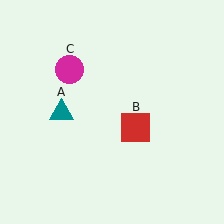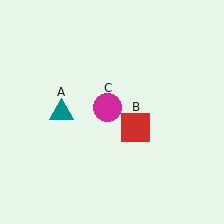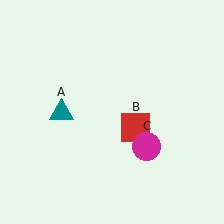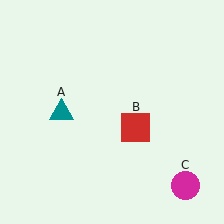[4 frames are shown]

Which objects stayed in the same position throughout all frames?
Teal triangle (object A) and red square (object B) remained stationary.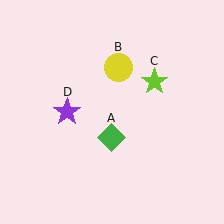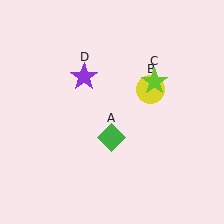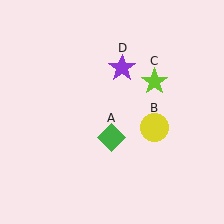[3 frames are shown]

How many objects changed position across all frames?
2 objects changed position: yellow circle (object B), purple star (object D).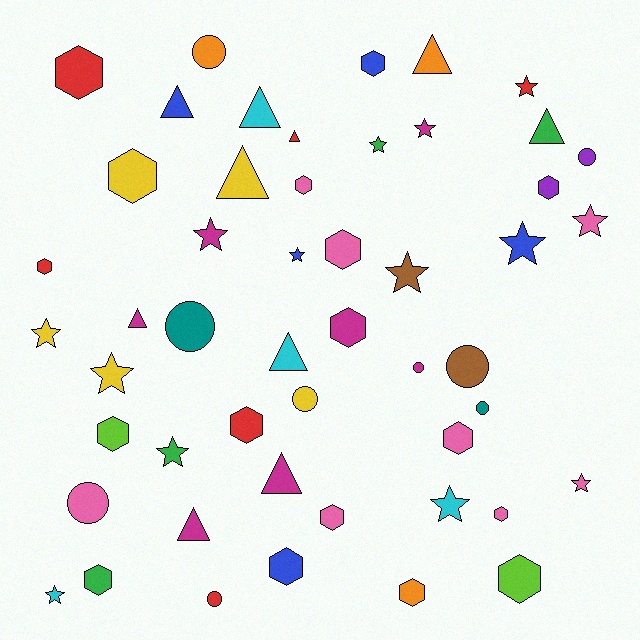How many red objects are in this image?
There are 6 red objects.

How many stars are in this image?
There are 14 stars.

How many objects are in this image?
There are 50 objects.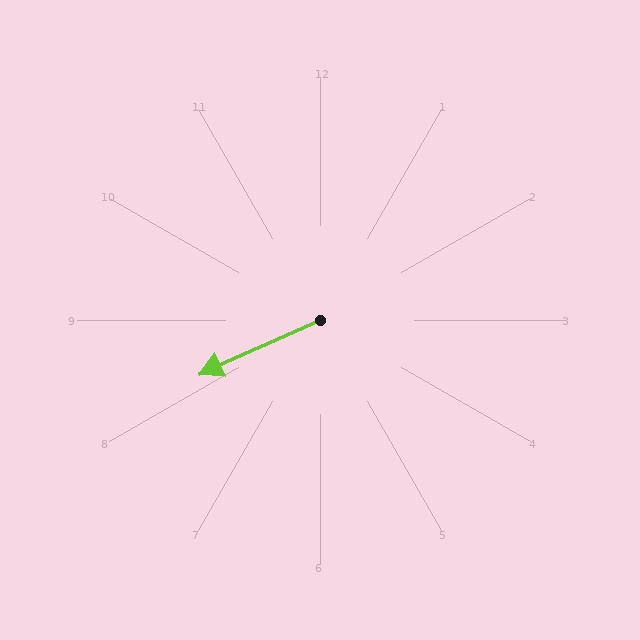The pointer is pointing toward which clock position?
Roughly 8 o'clock.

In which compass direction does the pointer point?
Southwest.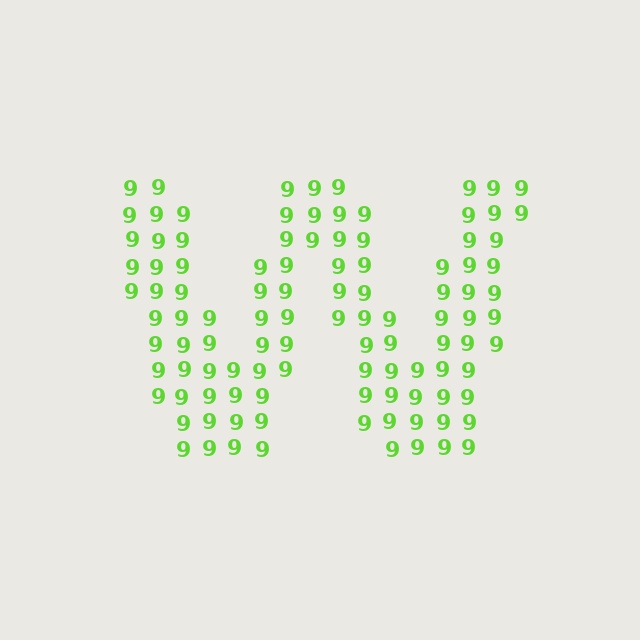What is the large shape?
The large shape is the letter W.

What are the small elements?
The small elements are digit 9's.